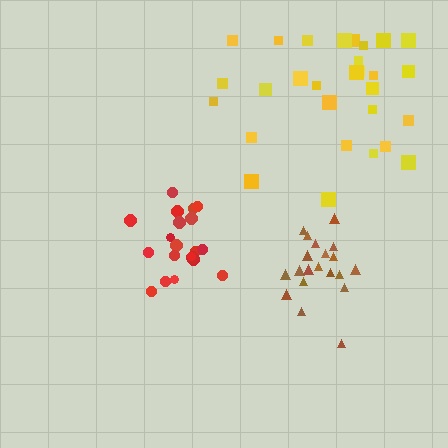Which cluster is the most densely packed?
Brown.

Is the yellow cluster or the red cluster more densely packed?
Red.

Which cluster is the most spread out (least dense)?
Yellow.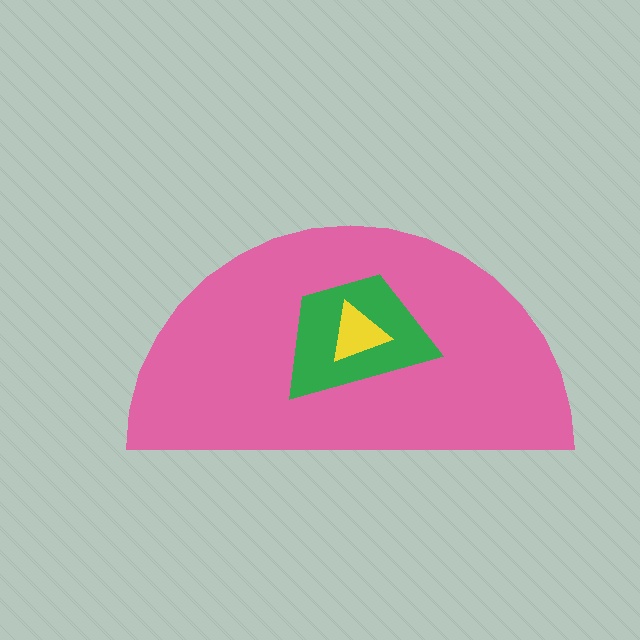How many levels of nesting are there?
3.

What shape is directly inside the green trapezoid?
The yellow triangle.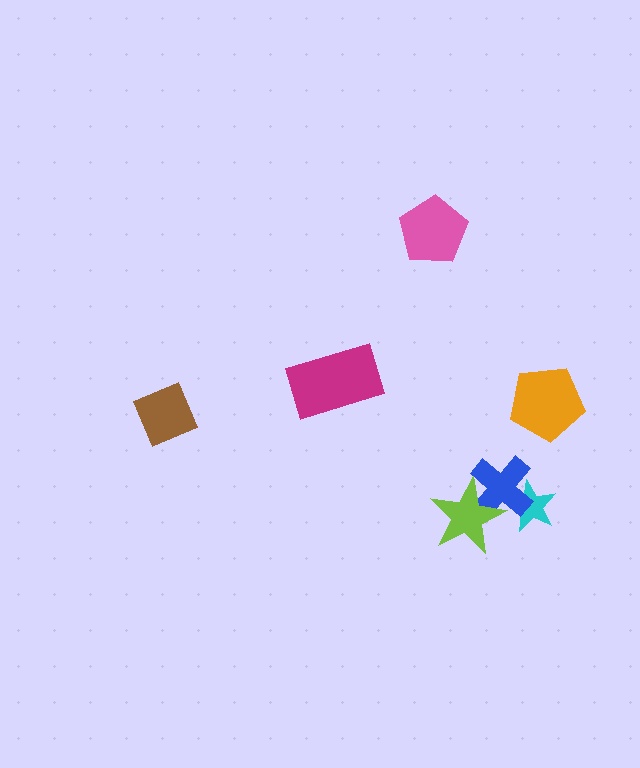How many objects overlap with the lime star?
1 object overlaps with the lime star.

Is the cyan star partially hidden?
Yes, it is partially covered by another shape.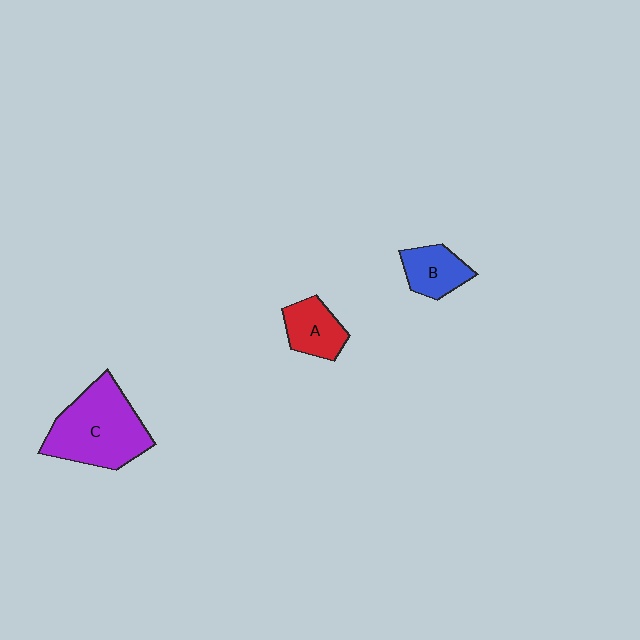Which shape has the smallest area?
Shape B (blue).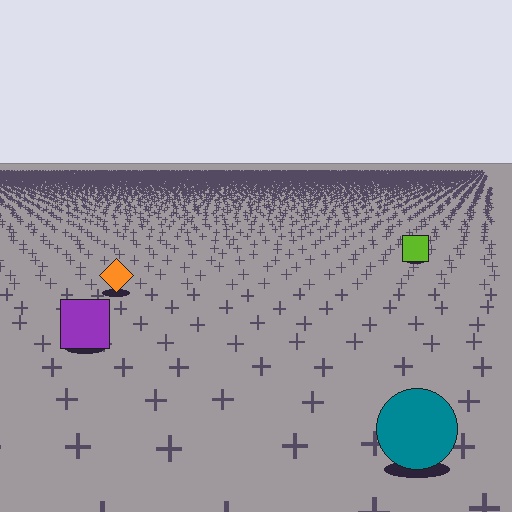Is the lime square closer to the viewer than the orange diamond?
No. The orange diamond is closer — you can tell from the texture gradient: the ground texture is coarser near it.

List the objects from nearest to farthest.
From nearest to farthest: the teal circle, the purple square, the orange diamond, the lime square.